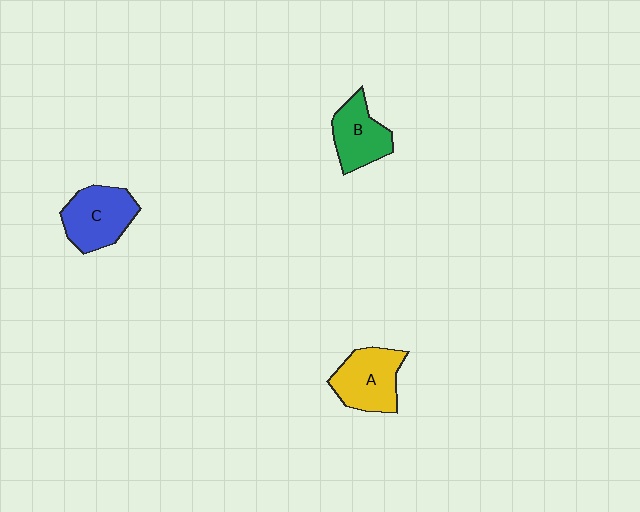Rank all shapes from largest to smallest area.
From largest to smallest: C (blue), A (yellow), B (green).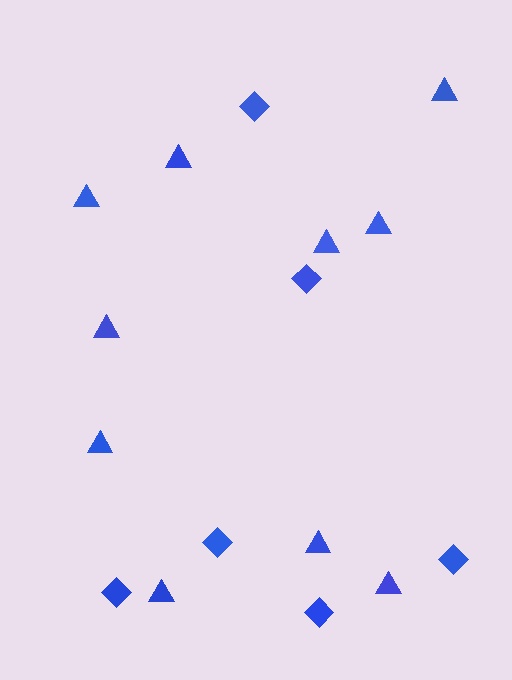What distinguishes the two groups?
There are 2 groups: one group of triangles (10) and one group of diamonds (6).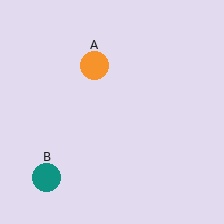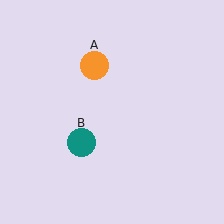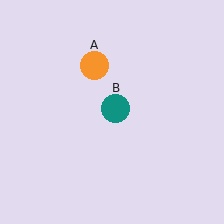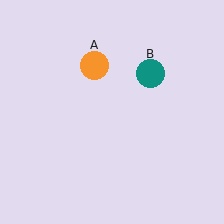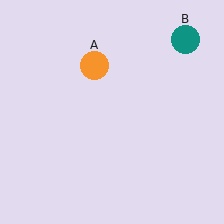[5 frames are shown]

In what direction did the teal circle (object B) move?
The teal circle (object B) moved up and to the right.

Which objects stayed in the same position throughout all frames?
Orange circle (object A) remained stationary.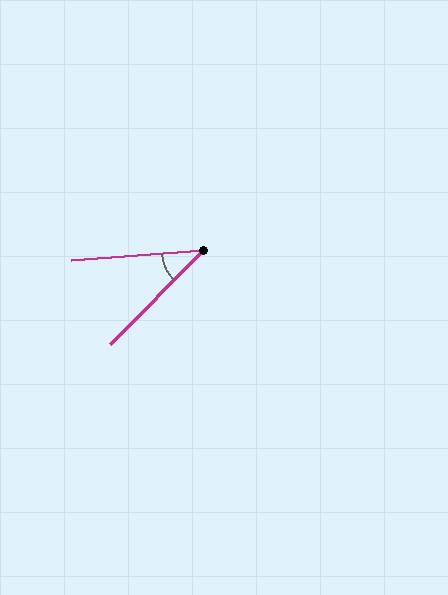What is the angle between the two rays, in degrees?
Approximately 41 degrees.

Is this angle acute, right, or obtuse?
It is acute.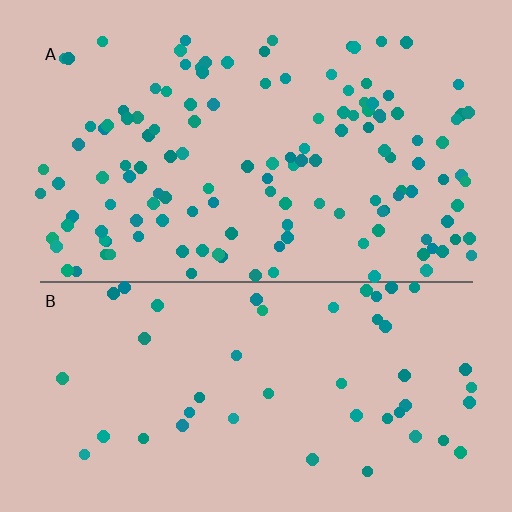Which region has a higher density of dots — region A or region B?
A (the top).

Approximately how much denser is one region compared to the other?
Approximately 2.8× — region A over region B.